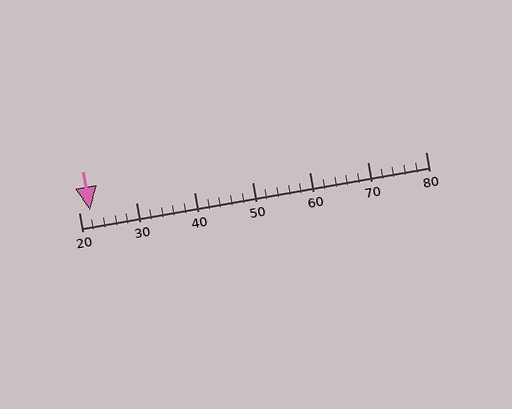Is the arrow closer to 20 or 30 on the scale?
The arrow is closer to 20.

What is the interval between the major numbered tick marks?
The major tick marks are spaced 10 units apart.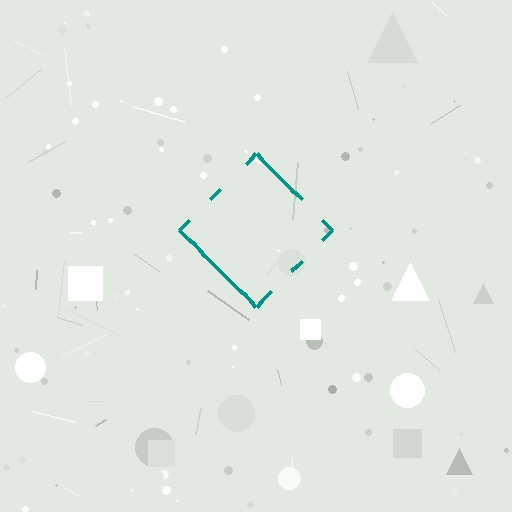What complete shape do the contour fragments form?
The contour fragments form a diamond.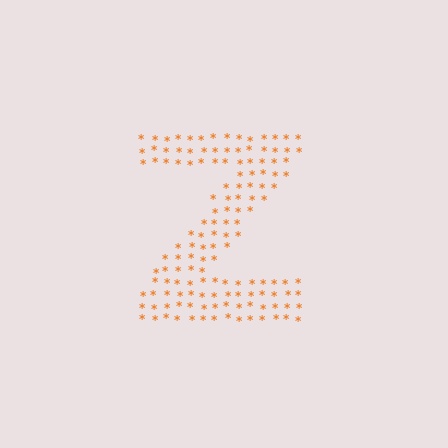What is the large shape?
The large shape is the letter Z.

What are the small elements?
The small elements are asterisks.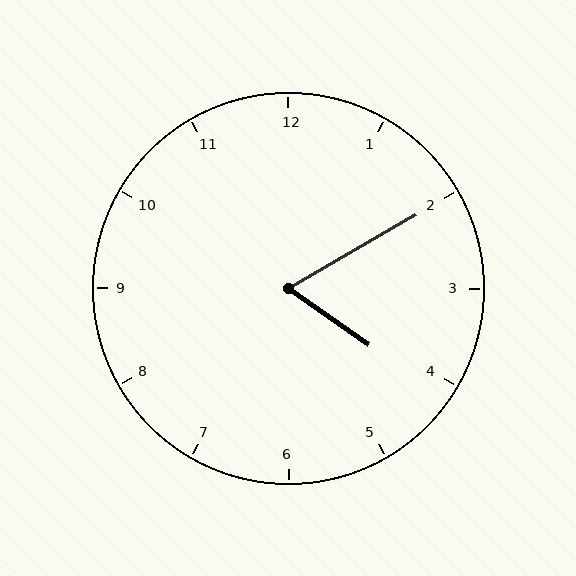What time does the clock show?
4:10.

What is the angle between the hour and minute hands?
Approximately 65 degrees.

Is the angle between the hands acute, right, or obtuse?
It is acute.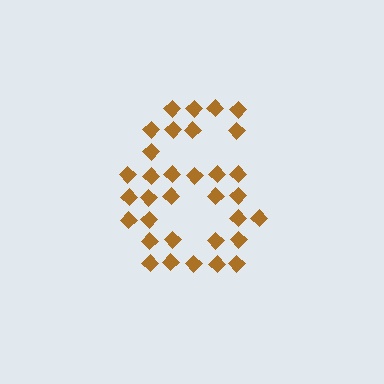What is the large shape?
The large shape is the digit 6.